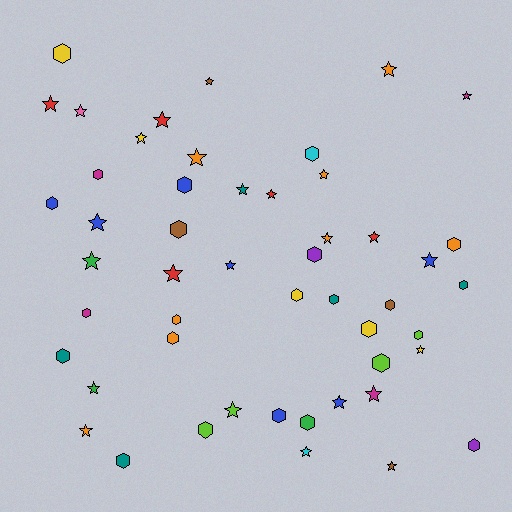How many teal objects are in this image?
There are 5 teal objects.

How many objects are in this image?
There are 50 objects.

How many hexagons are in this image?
There are 24 hexagons.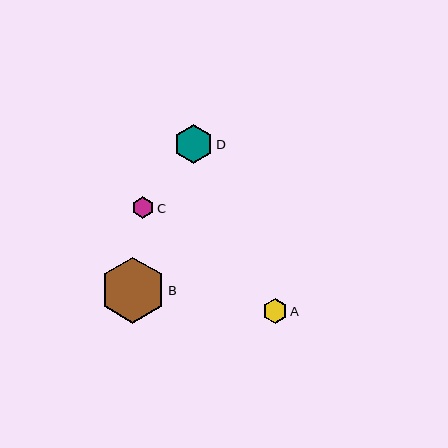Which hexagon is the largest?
Hexagon B is the largest with a size of approximately 66 pixels.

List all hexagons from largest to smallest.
From largest to smallest: B, D, A, C.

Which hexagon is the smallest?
Hexagon C is the smallest with a size of approximately 22 pixels.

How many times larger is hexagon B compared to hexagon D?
Hexagon B is approximately 1.7 times the size of hexagon D.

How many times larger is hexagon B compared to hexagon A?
Hexagon B is approximately 2.7 times the size of hexagon A.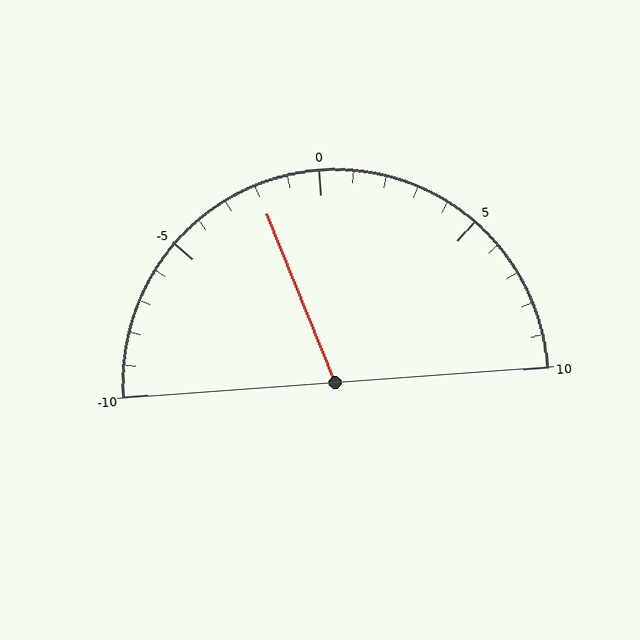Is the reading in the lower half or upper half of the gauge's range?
The reading is in the lower half of the range (-10 to 10).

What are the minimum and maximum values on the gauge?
The gauge ranges from -10 to 10.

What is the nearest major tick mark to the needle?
The nearest major tick mark is 0.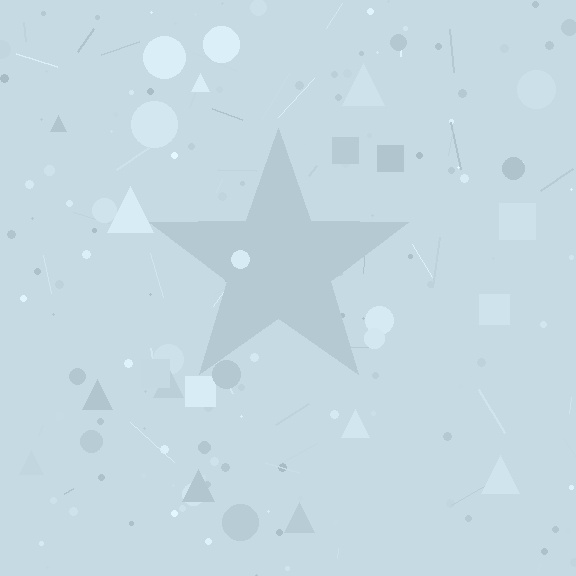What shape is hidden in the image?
A star is hidden in the image.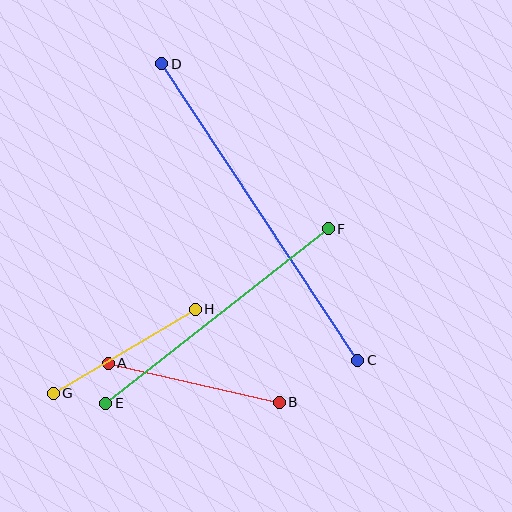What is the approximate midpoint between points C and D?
The midpoint is at approximately (260, 212) pixels.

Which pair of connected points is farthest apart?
Points C and D are farthest apart.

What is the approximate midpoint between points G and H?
The midpoint is at approximately (124, 351) pixels.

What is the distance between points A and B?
The distance is approximately 176 pixels.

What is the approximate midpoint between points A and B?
The midpoint is at approximately (194, 383) pixels.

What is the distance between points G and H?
The distance is approximately 165 pixels.